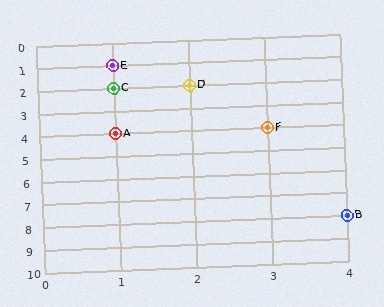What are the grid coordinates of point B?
Point B is at grid coordinates (4, 8).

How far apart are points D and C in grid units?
Points D and C are 1 column apart.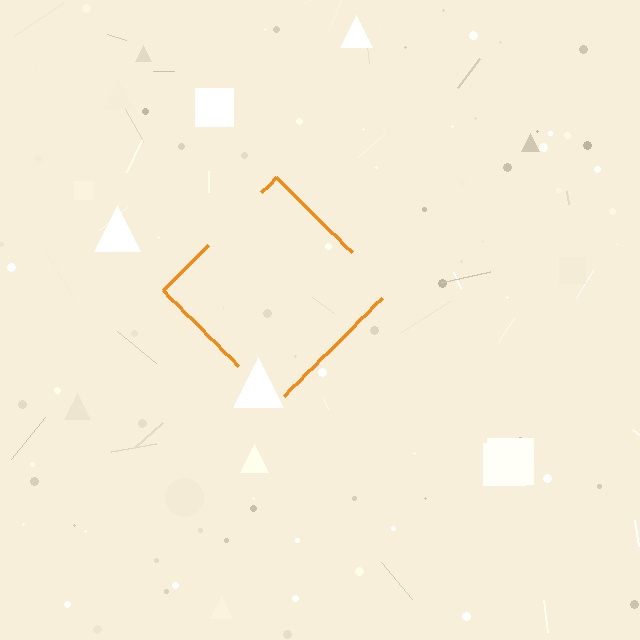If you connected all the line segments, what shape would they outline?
They would outline a diamond.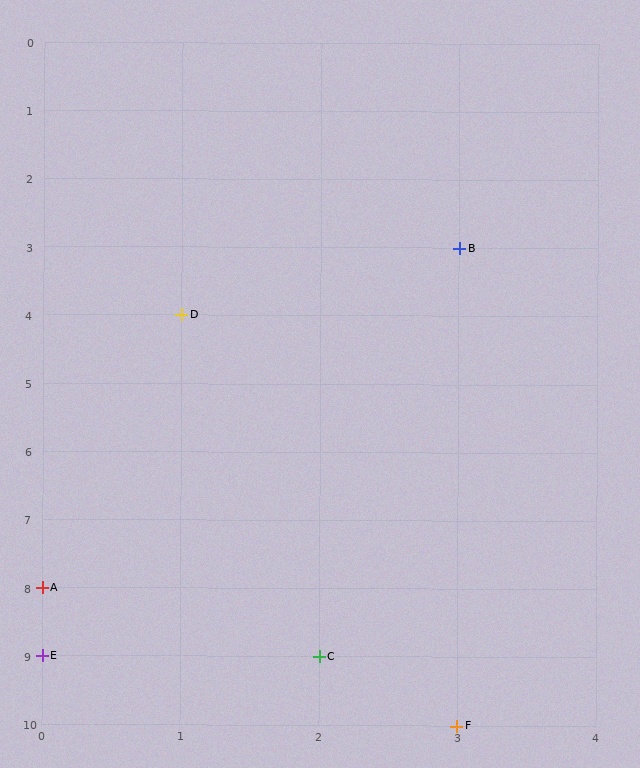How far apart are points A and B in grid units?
Points A and B are 3 columns and 5 rows apart (about 5.8 grid units diagonally).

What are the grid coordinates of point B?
Point B is at grid coordinates (3, 3).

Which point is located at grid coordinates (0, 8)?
Point A is at (0, 8).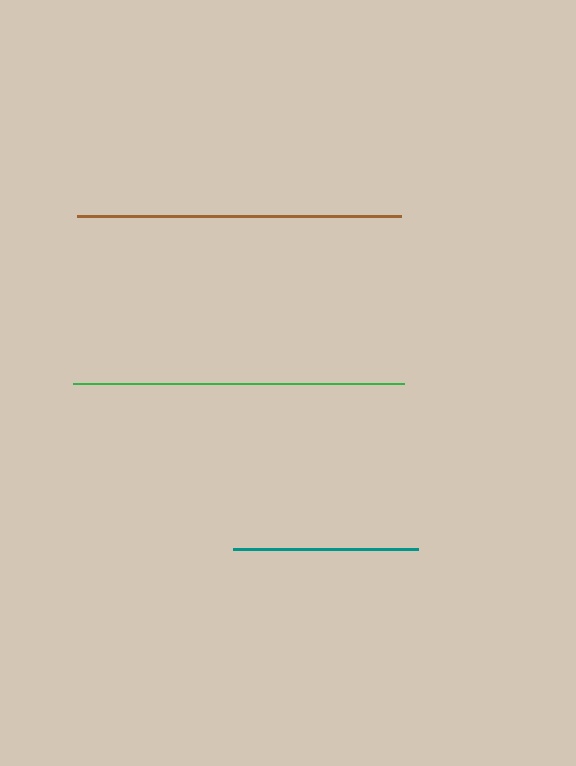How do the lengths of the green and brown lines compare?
The green and brown lines are approximately the same length.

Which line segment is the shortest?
The teal line is the shortest at approximately 184 pixels.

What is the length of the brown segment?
The brown segment is approximately 324 pixels long.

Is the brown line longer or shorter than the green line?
The green line is longer than the brown line.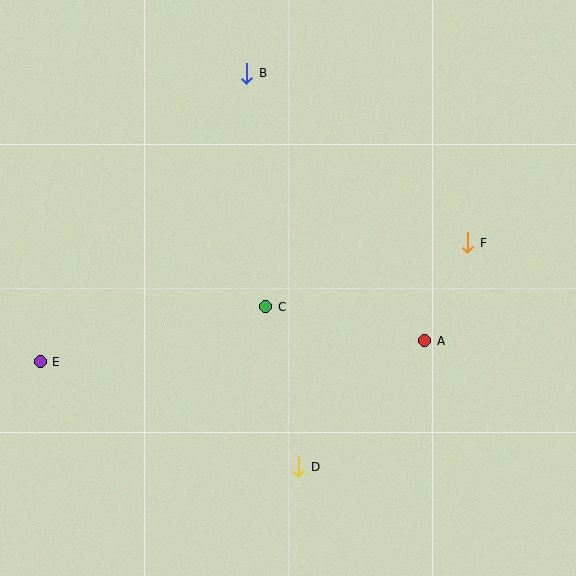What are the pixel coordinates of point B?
Point B is at (247, 73).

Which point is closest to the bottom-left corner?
Point E is closest to the bottom-left corner.